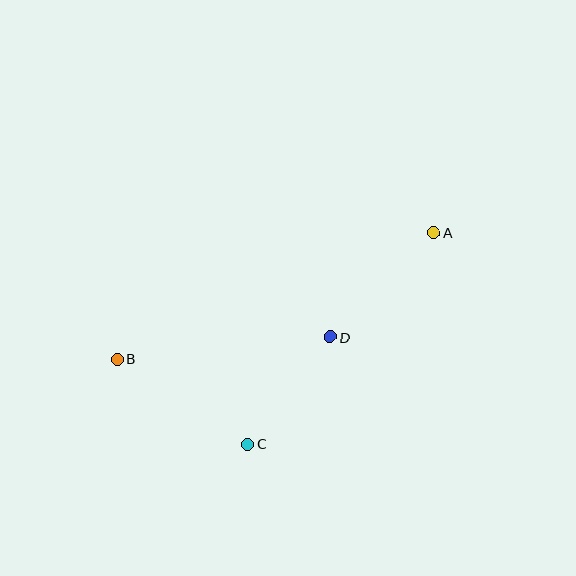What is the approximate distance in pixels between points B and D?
The distance between B and D is approximately 214 pixels.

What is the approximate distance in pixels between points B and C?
The distance between B and C is approximately 156 pixels.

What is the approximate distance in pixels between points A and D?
The distance between A and D is approximately 147 pixels.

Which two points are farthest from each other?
Points A and B are farthest from each other.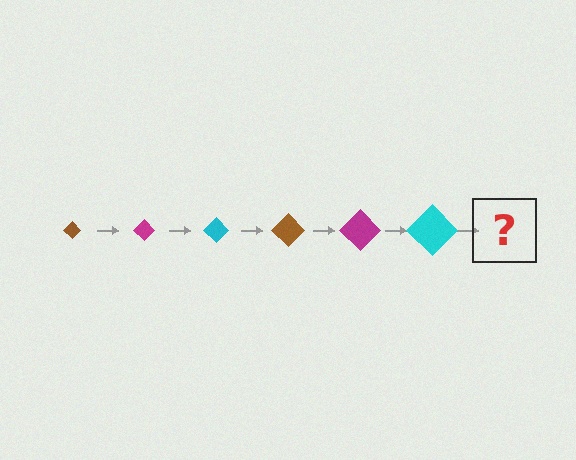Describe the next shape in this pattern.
It should be a brown diamond, larger than the previous one.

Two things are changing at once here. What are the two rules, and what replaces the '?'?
The two rules are that the diamond grows larger each step and the color cycles through brown, magenta, and cyan. The '?' should be a brown diamond, larger than the previous one.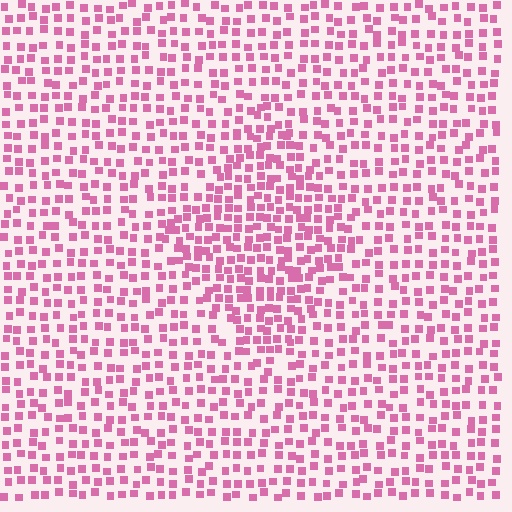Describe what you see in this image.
The image contains small pink elements arranged at two different densities. A diamond-shaped region is visible where the elements are more densely packed than the surrounding area.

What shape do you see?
I see a diamond.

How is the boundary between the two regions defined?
The boundary is defined by a change in element density (approximately 1.6x ratio). All elements are the same color, size, and shape.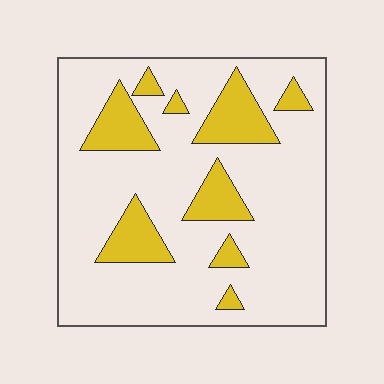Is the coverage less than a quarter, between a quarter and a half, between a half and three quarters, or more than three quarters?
Less than a quarter.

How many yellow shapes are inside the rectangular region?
9.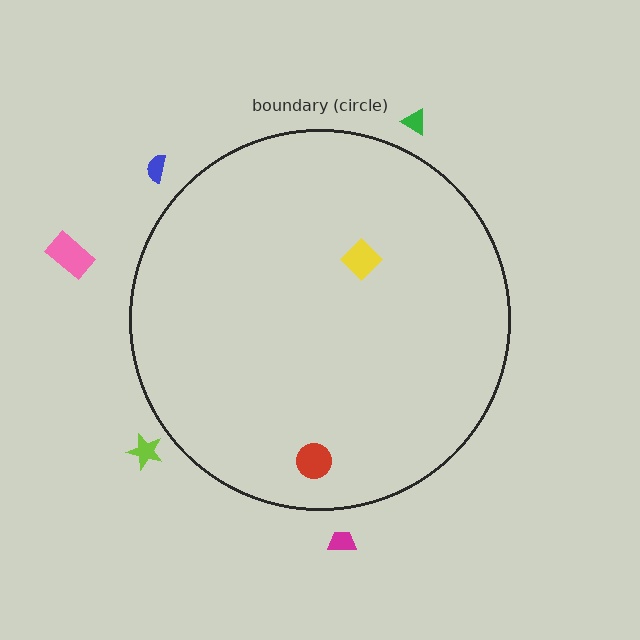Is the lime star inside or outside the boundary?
Outside.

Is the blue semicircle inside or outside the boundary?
Outside.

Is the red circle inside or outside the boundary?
Inside.